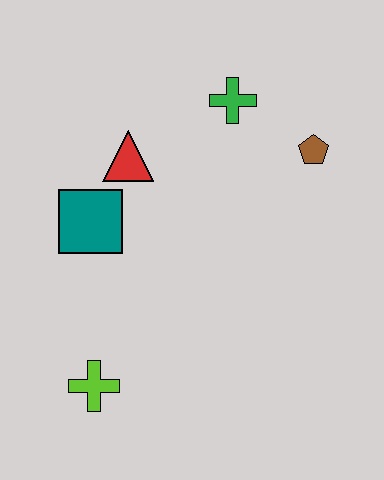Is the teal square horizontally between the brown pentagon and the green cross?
No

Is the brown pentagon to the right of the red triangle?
Yes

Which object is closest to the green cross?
The brown pentagon is closest to the green cross.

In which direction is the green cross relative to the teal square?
The green cross is to the right of the teal square.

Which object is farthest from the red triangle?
The lime cross is farthest from the red triangle.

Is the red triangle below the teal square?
No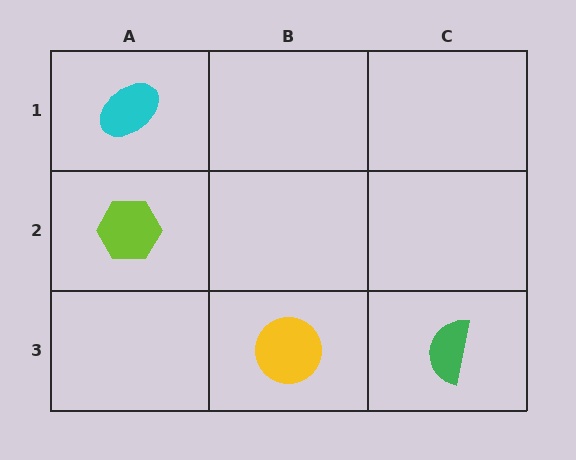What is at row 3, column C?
A green semicircle.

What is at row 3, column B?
A yellow circle.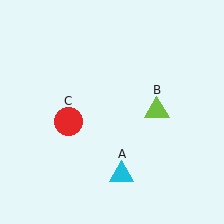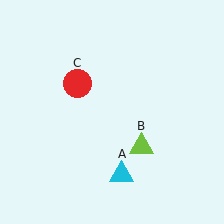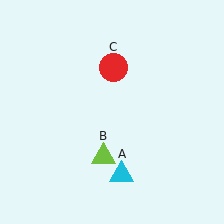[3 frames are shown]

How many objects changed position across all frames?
2 objects changed position: lime triangle (object B), red circle (object C).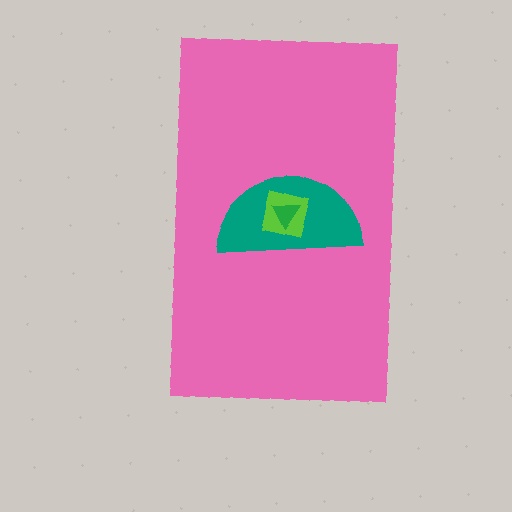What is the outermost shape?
The pink rectangle.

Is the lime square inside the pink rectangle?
Yes.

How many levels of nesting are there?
4.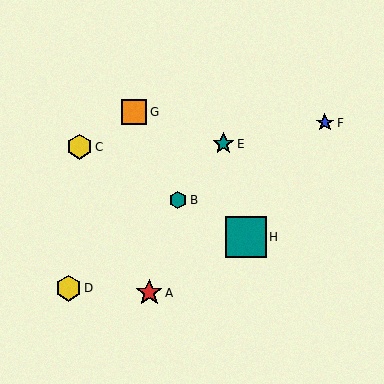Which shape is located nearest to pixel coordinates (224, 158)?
The teal star (labeled E) at (223, 144) is nearest to that location.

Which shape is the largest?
The teal square (labeled H) is the largest.